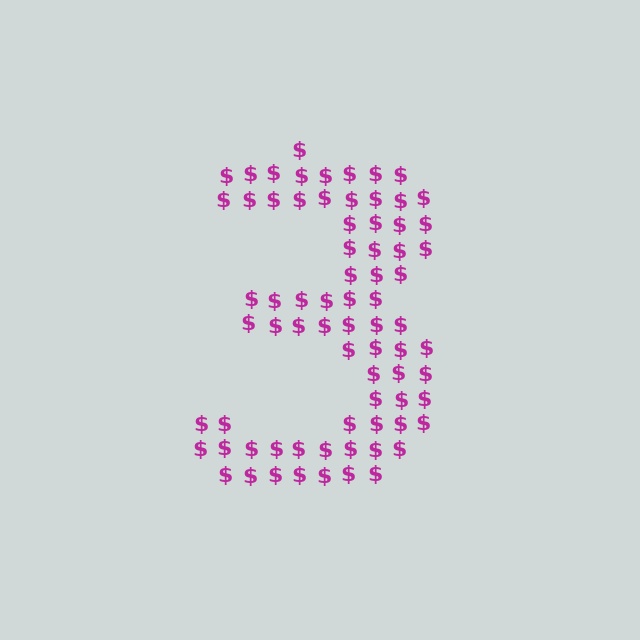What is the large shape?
The large shape is the digit 3.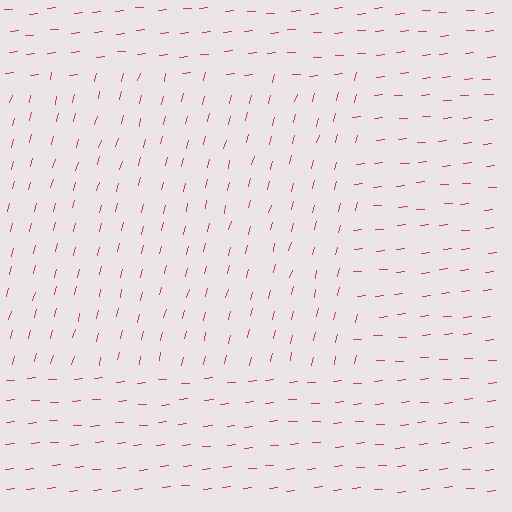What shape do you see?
I see a rectangle.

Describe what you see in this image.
The image is filled with small red line segments. A rectangle region in the image has lines oriented differently from the surrounding lines, creating a visible texture boundary.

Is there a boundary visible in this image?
Yes, there is a texture boundary formed by a change in line orientation.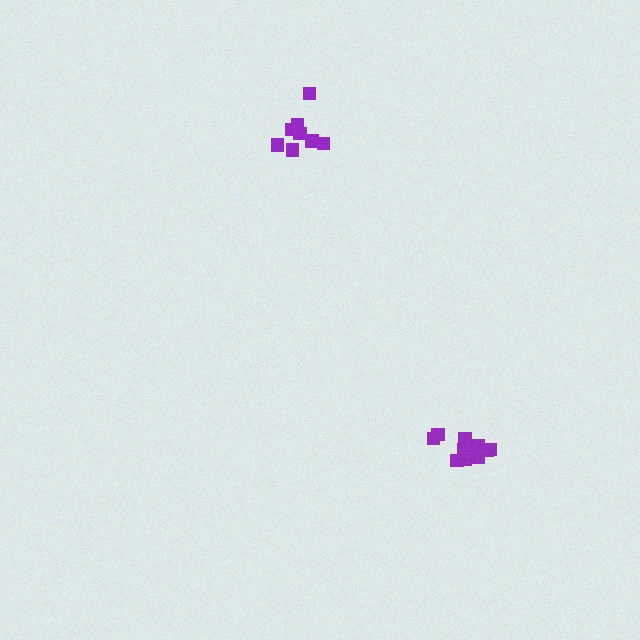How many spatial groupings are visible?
There are 2 spatial groupings.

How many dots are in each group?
Group 1: 10 dots, Group 2: 8 dots (18 total).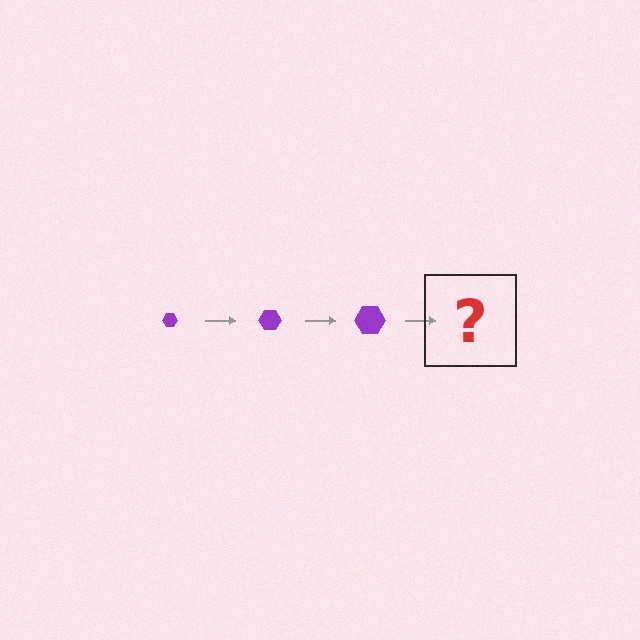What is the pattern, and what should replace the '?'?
The pattern is that the hexagon gets progressively larger each step. The '?' should be a purple hexagon, larger than the previous one.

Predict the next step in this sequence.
The next step is a purple hexagon, larger than the previous one.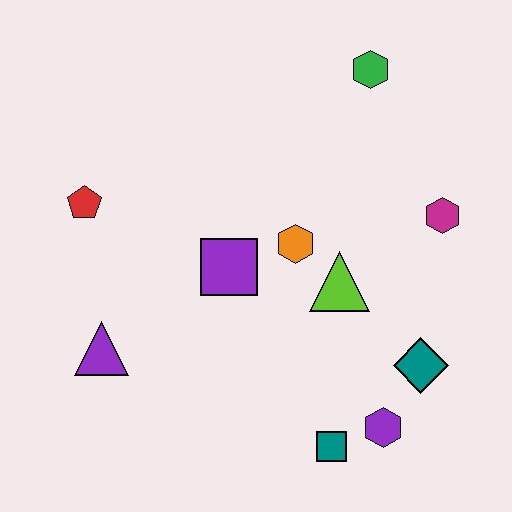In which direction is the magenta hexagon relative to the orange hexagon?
The magenta hexagon is to the right of the orange hexagon.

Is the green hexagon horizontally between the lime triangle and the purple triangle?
No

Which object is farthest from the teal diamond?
The red pentagon is farthest from the teal diamond.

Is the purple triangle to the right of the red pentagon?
Yes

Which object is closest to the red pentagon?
The purple triangle is closest to the red pentagon.